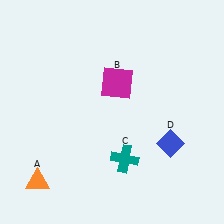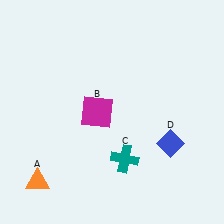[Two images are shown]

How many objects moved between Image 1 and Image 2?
1 object moved between the two images.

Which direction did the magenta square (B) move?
The magenta square (B) moved down.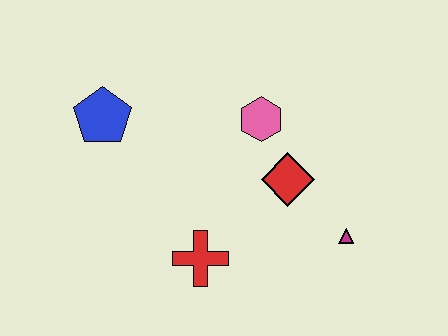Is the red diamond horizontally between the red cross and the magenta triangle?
Yes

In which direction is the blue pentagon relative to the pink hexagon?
The blue pentagon is to the left of the pink hexagon.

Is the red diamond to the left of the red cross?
No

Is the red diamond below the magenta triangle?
No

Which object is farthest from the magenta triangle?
The blue pentagon is farthest from the magenta triangle.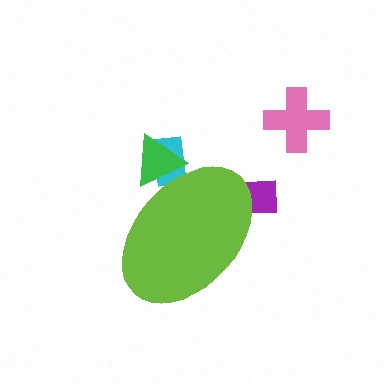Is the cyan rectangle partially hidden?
Yes, the cyan rectangle is partially hidden behind the lime ellipse.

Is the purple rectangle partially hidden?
Yes, the purple rectangle is partially hidden behind the lime ellipse.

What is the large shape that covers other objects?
A lime ellipse.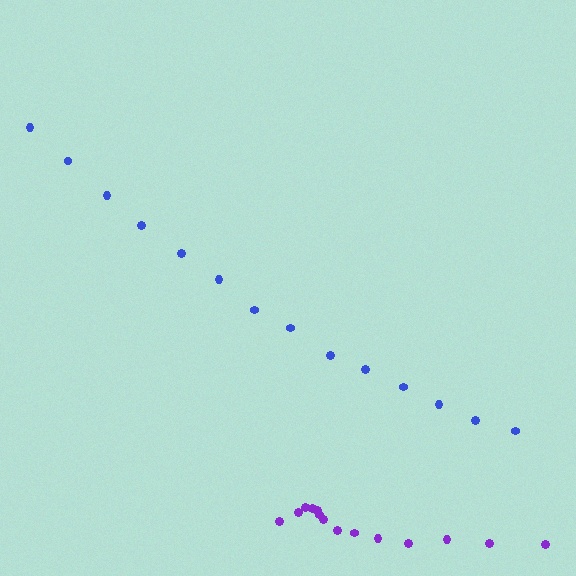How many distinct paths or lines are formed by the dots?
There are 2 distinct paths.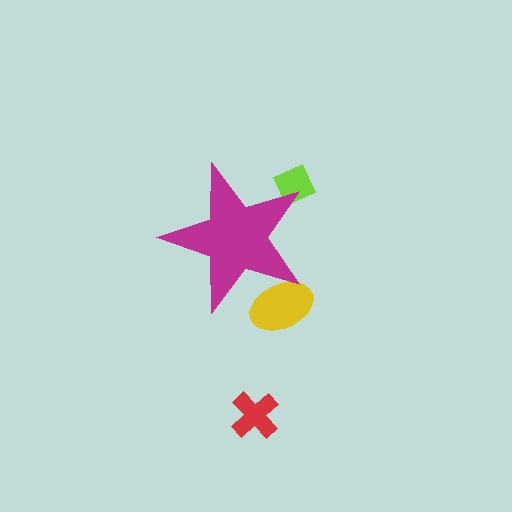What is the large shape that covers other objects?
A magenta star.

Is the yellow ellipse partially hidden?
Yes, the yellow ellipse is partially hidden behind the magenta star.